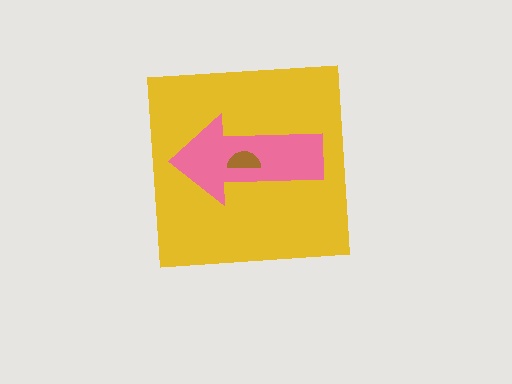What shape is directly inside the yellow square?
The pink arrow.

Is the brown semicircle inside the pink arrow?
Yes.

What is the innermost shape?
The brown semicircle.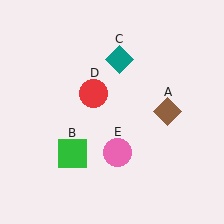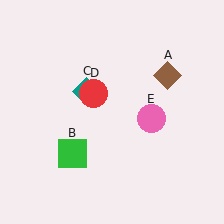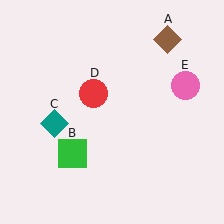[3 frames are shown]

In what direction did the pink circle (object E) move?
The pink circle (object E) moved up and to the right.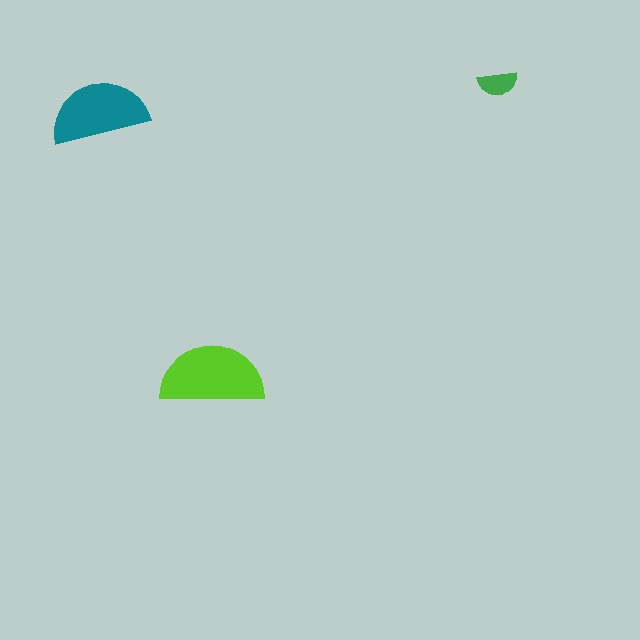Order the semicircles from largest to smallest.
the lime one, the teal one, the green one.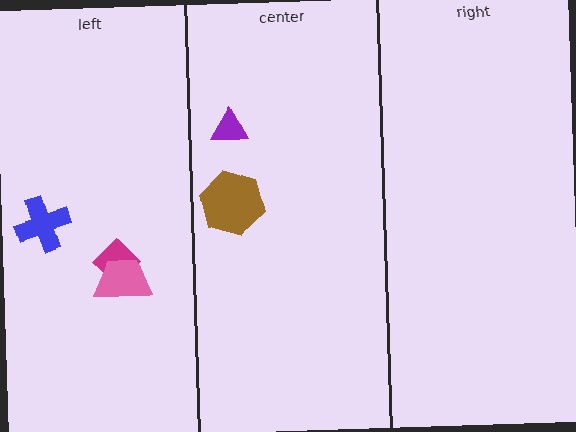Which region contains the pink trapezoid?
The left region.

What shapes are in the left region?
The blue cross, the magenta diamond, the pink trapezoid.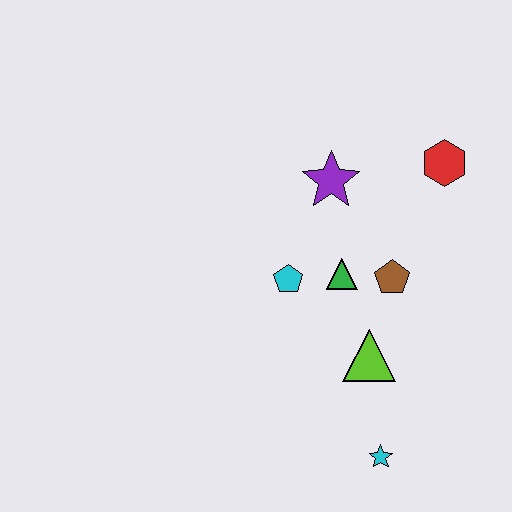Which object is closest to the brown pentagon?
The green triangle is closest to the brown pentagon.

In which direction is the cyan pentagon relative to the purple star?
The cyan pentagon is below the purple star.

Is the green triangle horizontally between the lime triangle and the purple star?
Yes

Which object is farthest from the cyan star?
The red hexagon is farthest from the cyan star.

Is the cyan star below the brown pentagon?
Yes